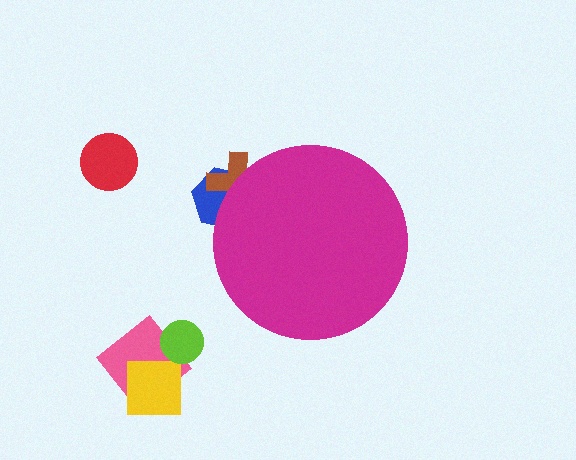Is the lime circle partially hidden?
No, the lime circle is fully visible.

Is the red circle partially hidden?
No, the red circle is fully visible.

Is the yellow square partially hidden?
No, the yellow square is fully visible.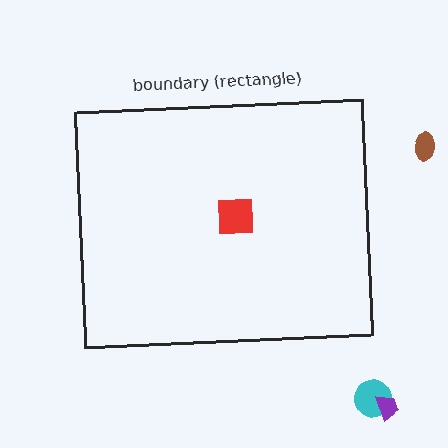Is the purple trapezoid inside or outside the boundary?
Outside.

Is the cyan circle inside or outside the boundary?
Outside.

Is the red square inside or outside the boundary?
Inside.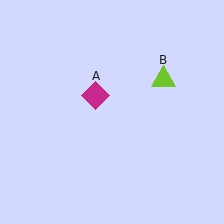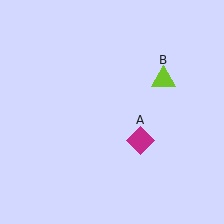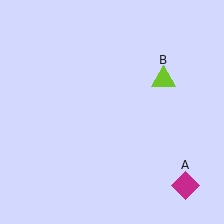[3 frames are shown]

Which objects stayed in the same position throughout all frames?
Lime triangle (object B) remained stationary.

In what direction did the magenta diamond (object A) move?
The magenta diamond (object A) moved down and to the right.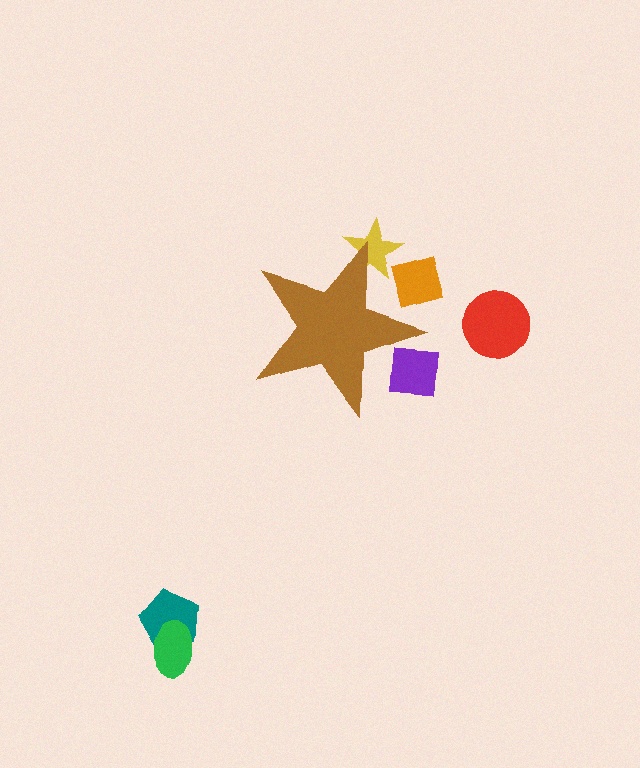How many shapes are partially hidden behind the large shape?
3 shapes are partially hidden.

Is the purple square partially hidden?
Yes, the purple square is partially hidden behind the brown star.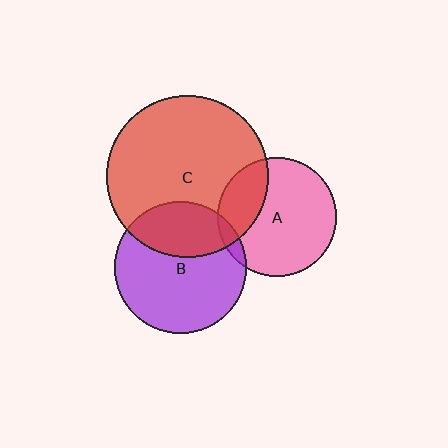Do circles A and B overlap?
Yes.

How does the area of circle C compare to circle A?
Approximately 1.9 times.